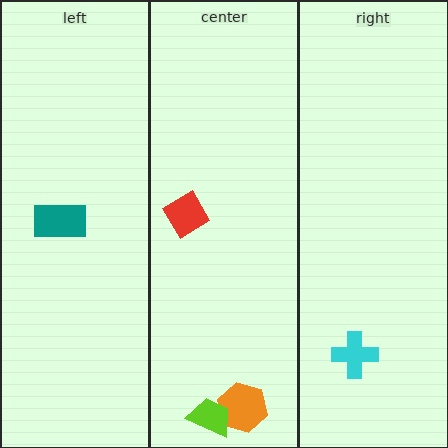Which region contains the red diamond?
The center region.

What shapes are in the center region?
The orange hexagon, the lime trapezoid, the red diamond.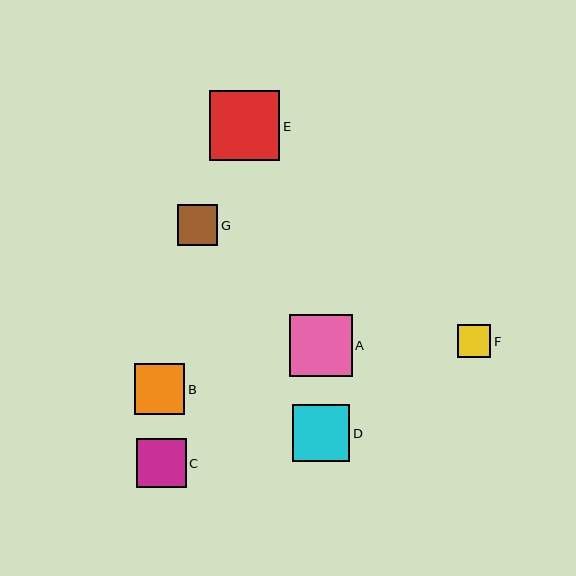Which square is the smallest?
Square F is the smallest with a size of approximately 33 pixels.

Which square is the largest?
Square E is the largest with a size of approximately 71 pixels.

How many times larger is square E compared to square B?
Square E is approximately 1.4 times the size of square B.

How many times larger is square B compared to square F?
Square B is approximately 1.5 times the size of square F.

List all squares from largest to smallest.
From largest to smallest: E, A, D, B, C, G, F.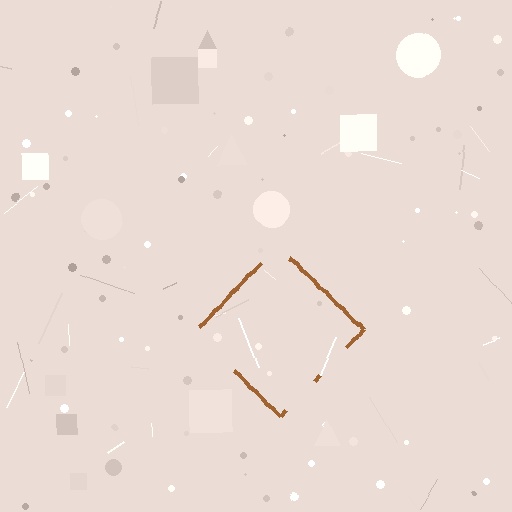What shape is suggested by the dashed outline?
The dashed outline suggests a diamond.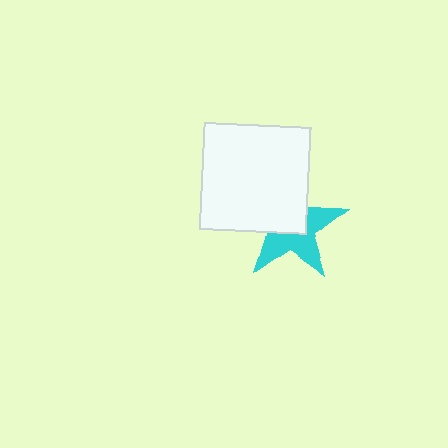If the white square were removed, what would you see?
You would see the complete cyan star.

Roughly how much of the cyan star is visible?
About half of it is visible (roughly 50%).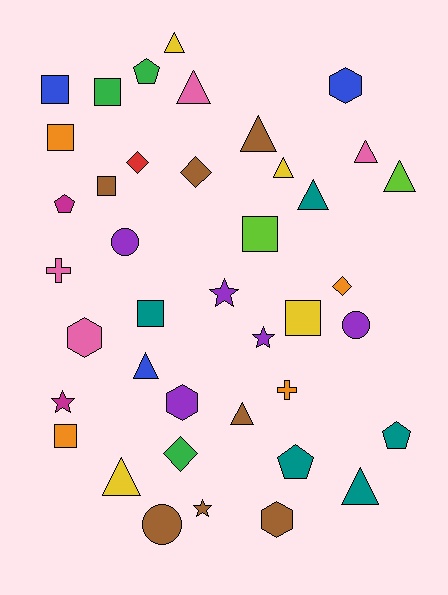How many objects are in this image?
There are 40 objects.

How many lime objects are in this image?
There are 2 lime objects.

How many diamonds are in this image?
There are 4 diamonds.